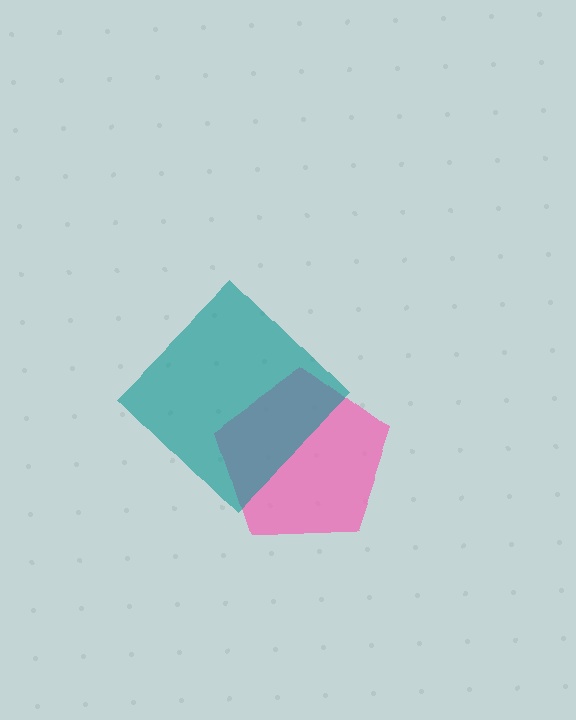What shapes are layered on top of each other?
The layered shapes are: a pink pentagon, a teal diamond.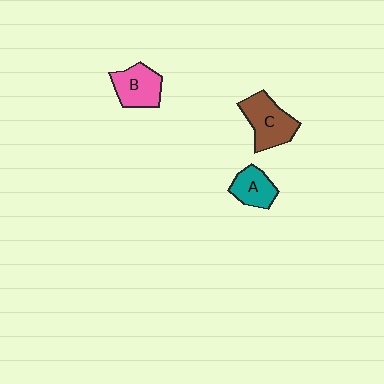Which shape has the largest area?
Shape C (brown).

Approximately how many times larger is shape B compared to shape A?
Approximately 1.2 times.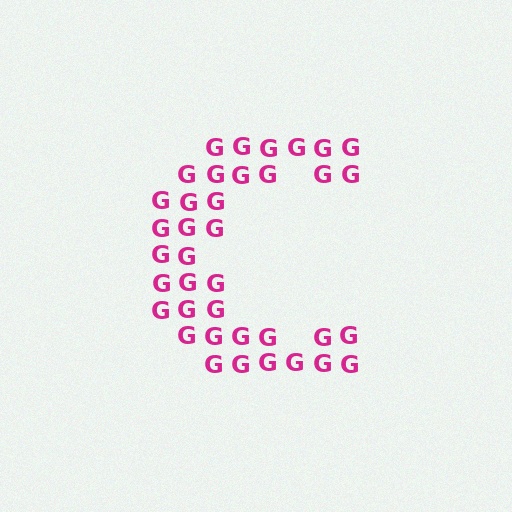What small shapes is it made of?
It is made of small letter G's.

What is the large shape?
The large shape is the letter C.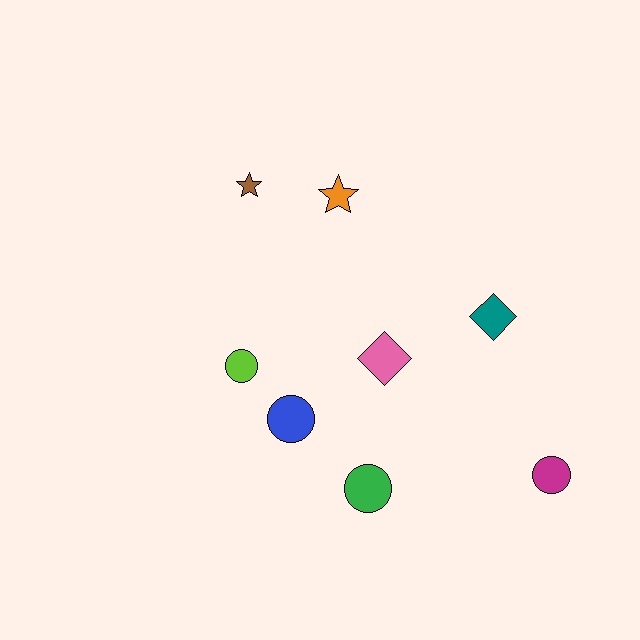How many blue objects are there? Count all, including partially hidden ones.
There is 1 blue object.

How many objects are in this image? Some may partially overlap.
There are 8 objects.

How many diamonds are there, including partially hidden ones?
There are 2 diamonds.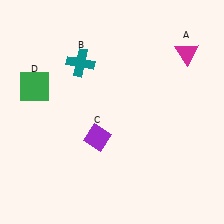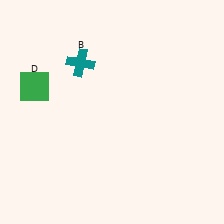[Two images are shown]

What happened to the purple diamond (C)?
The purple diamond (C) was removed in Image 2. It was in the bottom-left area of Image 1.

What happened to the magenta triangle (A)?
The magenta triangle (A) was removed in Image 2. It was in the top-right area of Image 1.